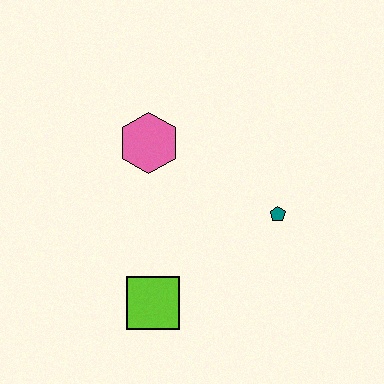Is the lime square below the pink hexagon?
Yes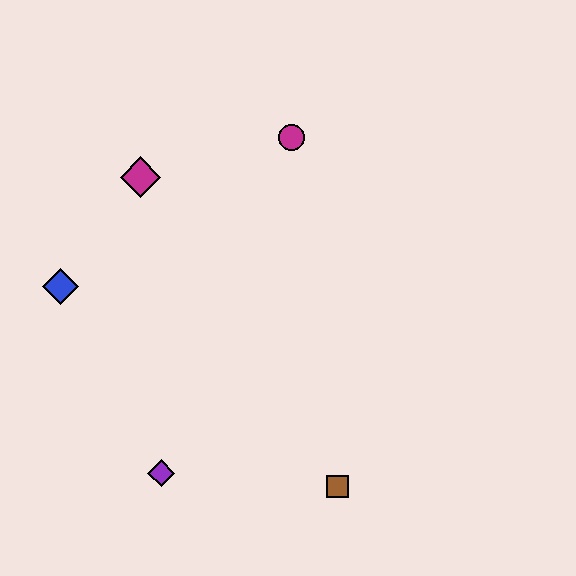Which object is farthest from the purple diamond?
The magenta circle is farthest from the purple diamond.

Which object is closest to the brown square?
The purple diamond is closest to the brown square.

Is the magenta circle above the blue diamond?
Yes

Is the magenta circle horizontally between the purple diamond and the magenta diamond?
No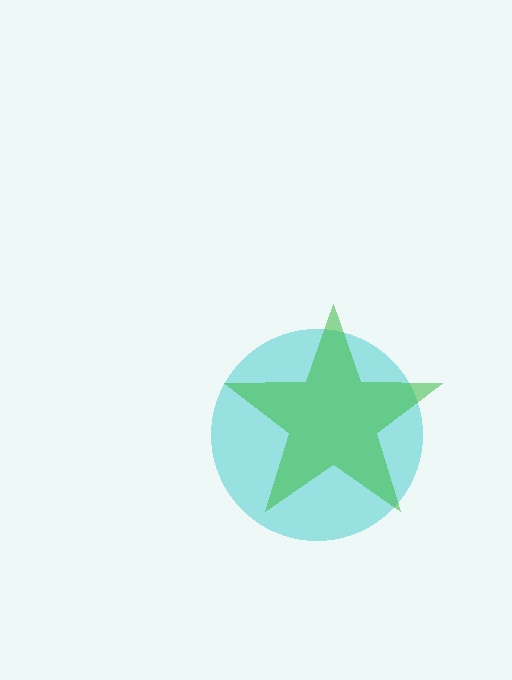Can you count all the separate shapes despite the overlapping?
Yes, there are 2 separate shapes.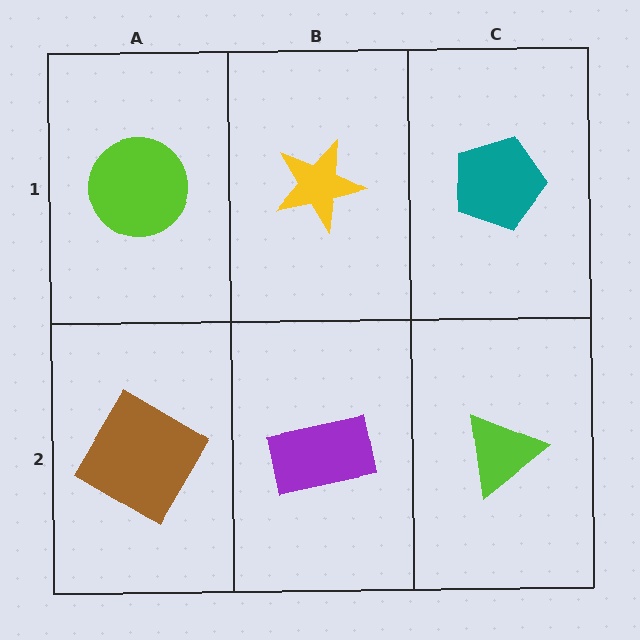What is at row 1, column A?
A lime circle.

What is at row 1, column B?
A yellow star.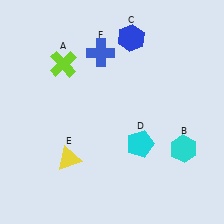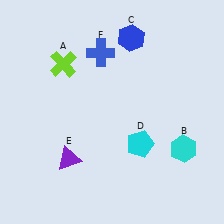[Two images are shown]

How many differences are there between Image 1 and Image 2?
There is 1 difference between the two images.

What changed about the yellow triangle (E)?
In Image 1, E is yellow. In Image 2, it changed to purple.